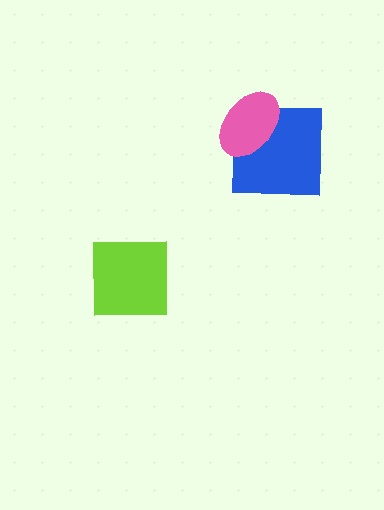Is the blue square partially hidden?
Yes, it is partially covered by another shape.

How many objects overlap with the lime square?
0 objects overlap with the lime square.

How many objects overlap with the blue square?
1 object overlaps with the blue square.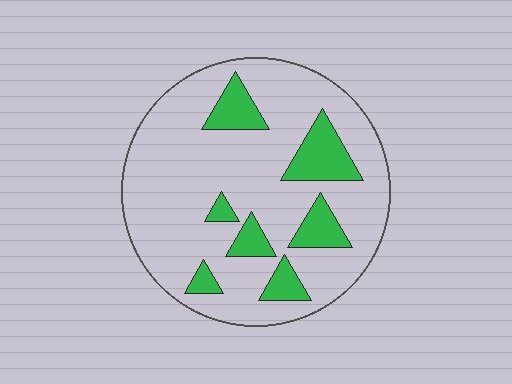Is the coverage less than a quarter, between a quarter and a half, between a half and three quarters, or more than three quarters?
Less than a quarter.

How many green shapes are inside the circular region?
7.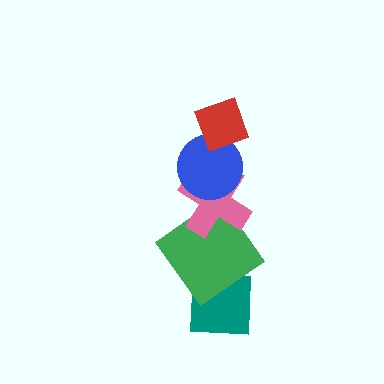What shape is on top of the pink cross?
The blue circle is on top of the pink cross.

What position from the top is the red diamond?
The red diamond is 1st from the top.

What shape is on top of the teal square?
The green diamond is on top of the teal square.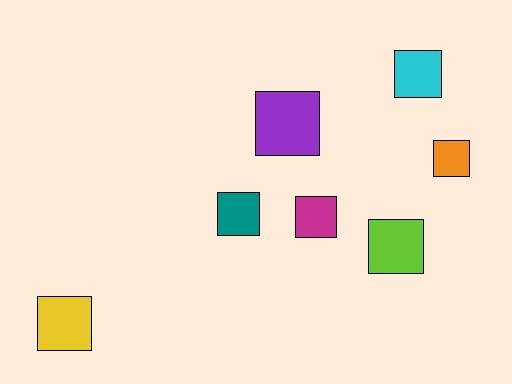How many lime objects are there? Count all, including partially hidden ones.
There is 1 lime object.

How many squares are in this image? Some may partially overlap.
There are 7 squares.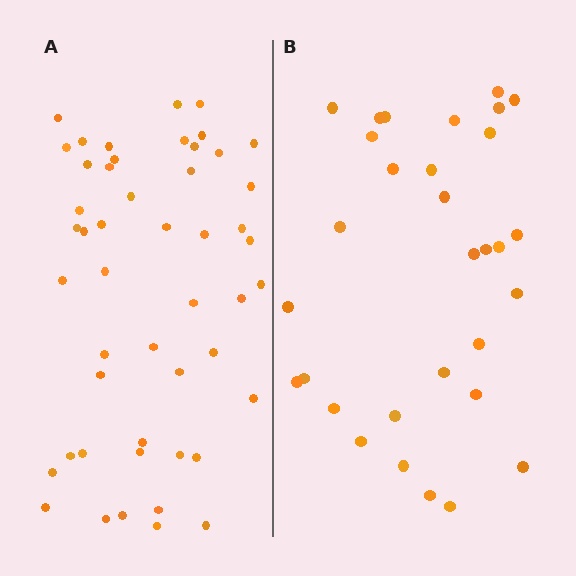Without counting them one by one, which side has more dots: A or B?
Region A (the left region) has more dots.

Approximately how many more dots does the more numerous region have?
Region A has approximately 20 more dots than region B.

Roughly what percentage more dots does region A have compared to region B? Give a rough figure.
About 60% more.